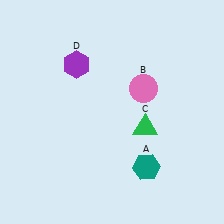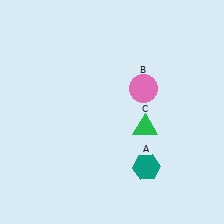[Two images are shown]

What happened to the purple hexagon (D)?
The purple hexagon (D) was removed in Image 2. It was in the top-left area of Image 1.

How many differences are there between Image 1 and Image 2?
There is 1 difference between the two images.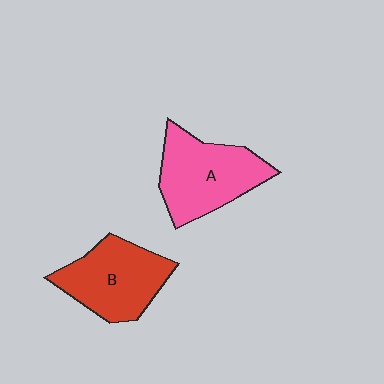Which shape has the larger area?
Shape A (pink).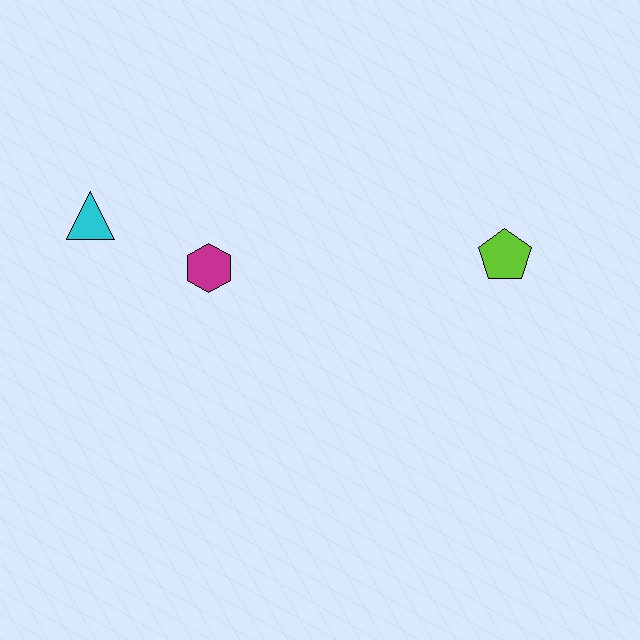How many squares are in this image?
There are no squares.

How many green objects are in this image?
There are no green objects.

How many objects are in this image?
There are 3 objects.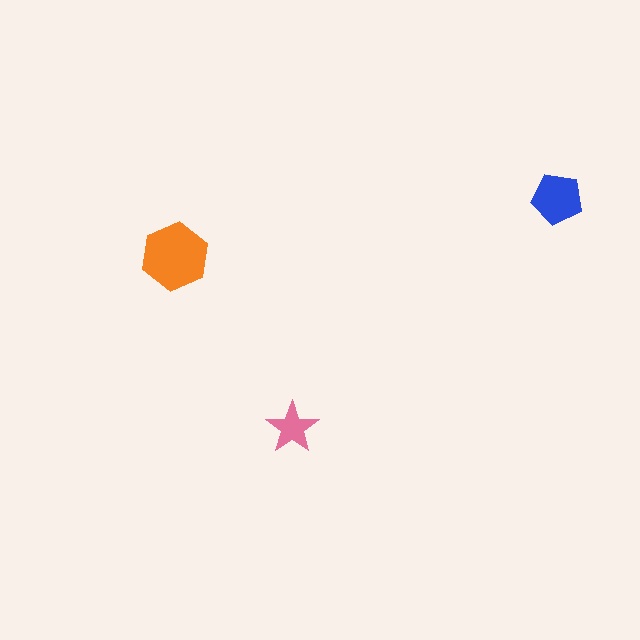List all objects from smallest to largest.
The pink star, the blue pentagon, the orange hexagon.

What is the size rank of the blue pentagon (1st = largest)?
2nd.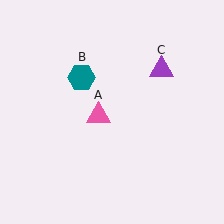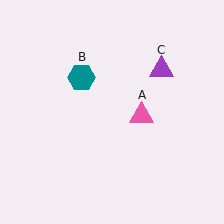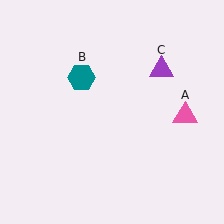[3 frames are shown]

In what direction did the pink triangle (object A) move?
The pink triangle (object A) moved right.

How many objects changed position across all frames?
1 object changed position: pink triangle (object A).